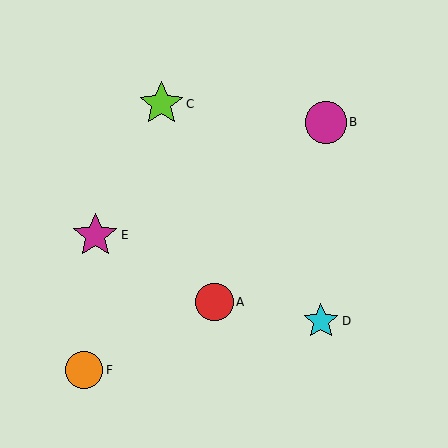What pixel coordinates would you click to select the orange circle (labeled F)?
Click at (84, 370) to select the orange circle F.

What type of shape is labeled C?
Shape C is a lime star.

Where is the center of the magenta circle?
The center of the magenta circle is at (326, 122).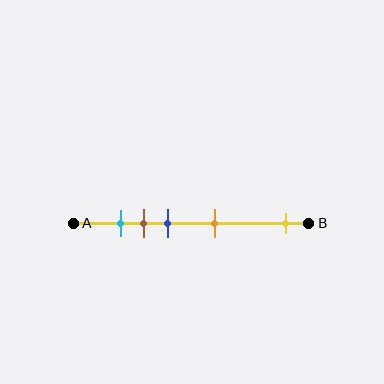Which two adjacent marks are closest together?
The cyan and brown marks are the closest adjacent pair.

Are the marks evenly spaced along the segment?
No, the marks are not evenly spaced.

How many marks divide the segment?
There are 5 marks dividing the segment.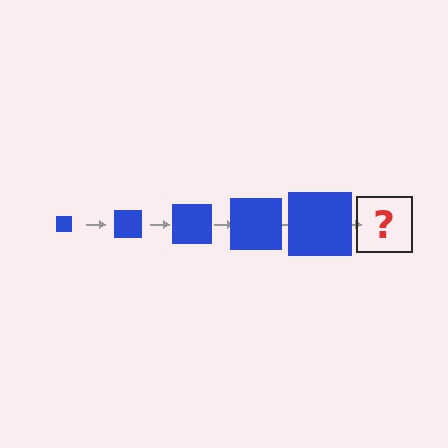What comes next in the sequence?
The next element should be a blue square, larger than the previous one.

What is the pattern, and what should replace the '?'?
The pattern is that the square gets progressively larger each step. The '?' should be a blue square, larger than the previous one.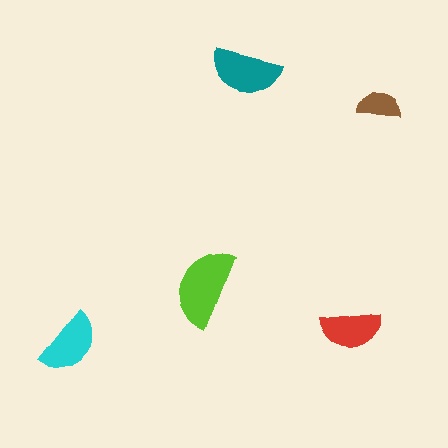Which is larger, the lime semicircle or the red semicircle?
The lime one.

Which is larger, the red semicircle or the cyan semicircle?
The cyan one.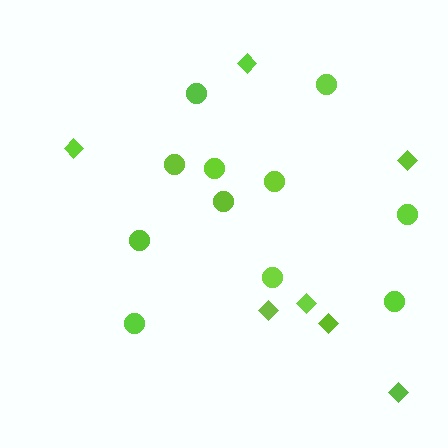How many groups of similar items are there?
There are 2 groups: one group of diamonds (7) and one group of circles (11).